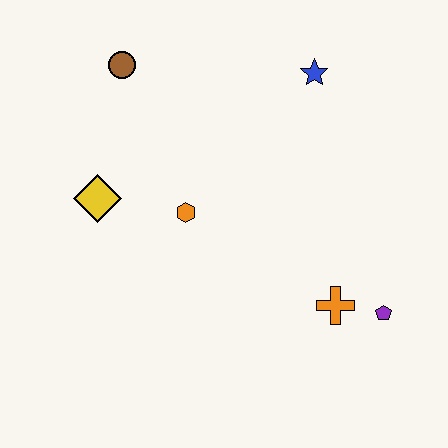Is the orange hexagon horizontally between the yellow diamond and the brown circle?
No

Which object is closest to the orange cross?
The purple pentagon is closest to the orange cross.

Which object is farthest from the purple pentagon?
The brown circle is farthest from the purple pentagon.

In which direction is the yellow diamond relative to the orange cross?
The yellow diamond is to the left of the orange cross.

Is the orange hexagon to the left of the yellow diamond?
No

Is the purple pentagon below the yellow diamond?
Yes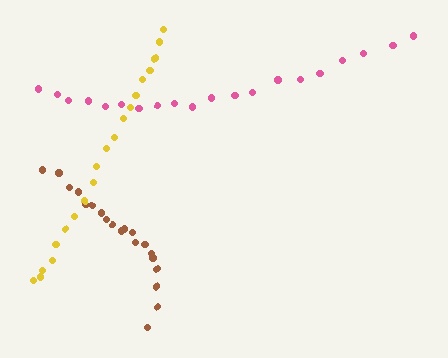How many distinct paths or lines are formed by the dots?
There are 3 distinct paths.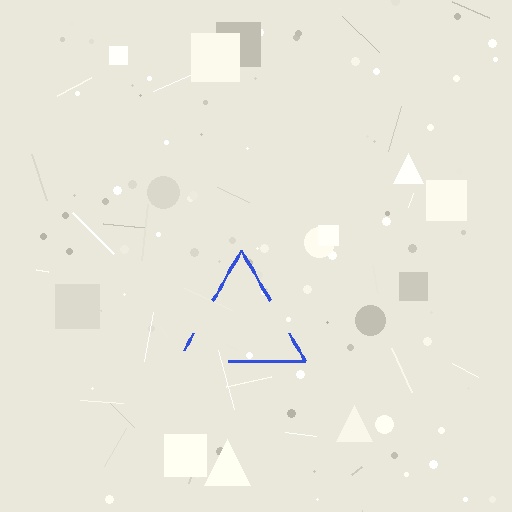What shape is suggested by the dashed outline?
The dashed outline suggests a triangle.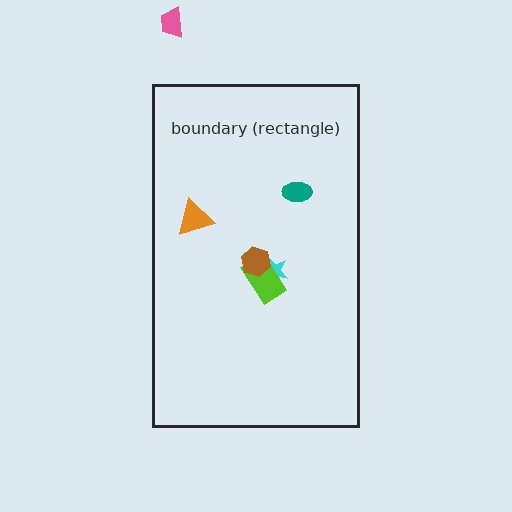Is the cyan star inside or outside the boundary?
Inside.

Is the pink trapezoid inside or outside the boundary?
Outside.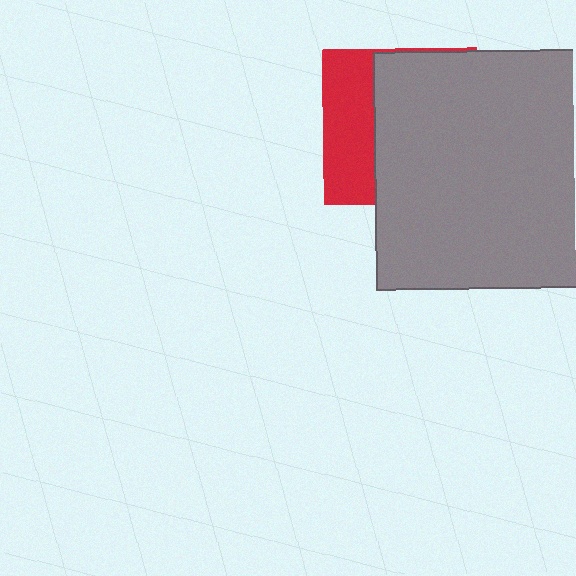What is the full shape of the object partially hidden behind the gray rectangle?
The partially hidden object is a red square.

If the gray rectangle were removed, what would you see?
You would see the complete red square.